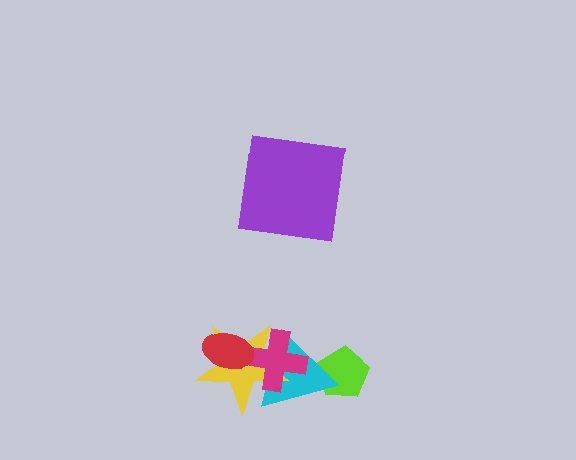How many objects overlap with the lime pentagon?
1 object overlaps with the lime pentagon.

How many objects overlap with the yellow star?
3 objects overlap with the yellow star.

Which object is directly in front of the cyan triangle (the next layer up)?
The yellow star is directly in front of the cyan triangle.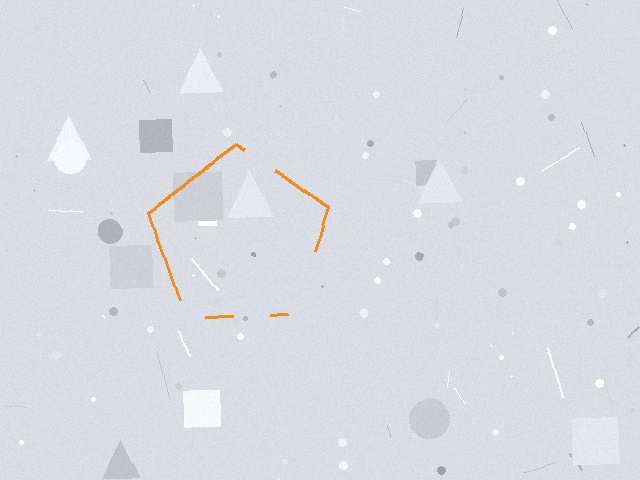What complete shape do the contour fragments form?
The contour fragments form a pentagon.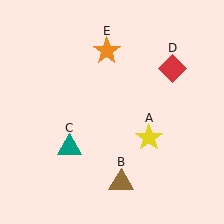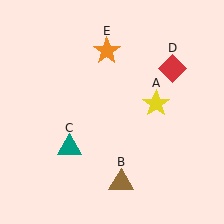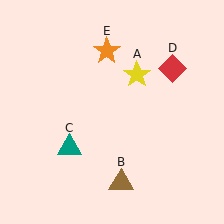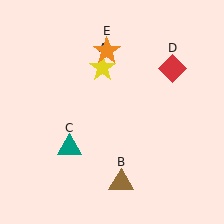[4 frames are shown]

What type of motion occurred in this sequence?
The yellow star (object A) rotated counterclockwise around the center of the scene.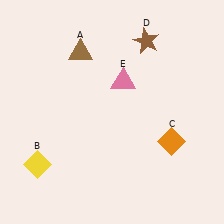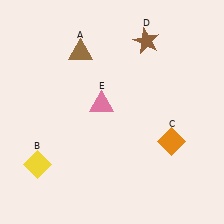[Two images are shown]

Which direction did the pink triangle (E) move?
The pink triangle (E) moved down.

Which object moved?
The pink triangle (E) moved down.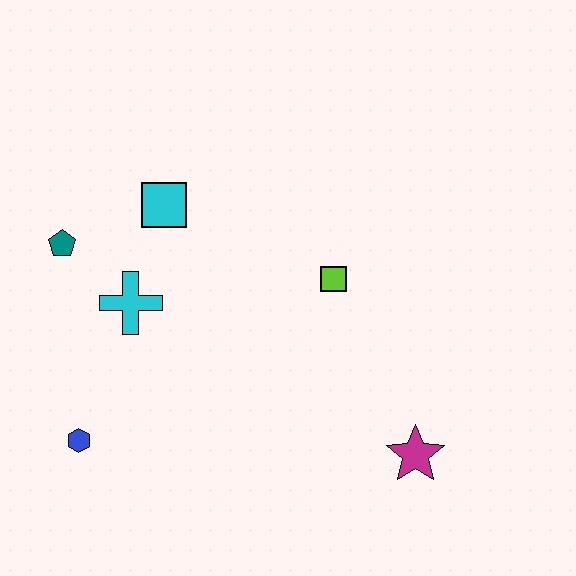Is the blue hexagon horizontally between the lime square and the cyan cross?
No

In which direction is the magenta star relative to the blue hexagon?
The magenta star is to the right of the blue hexagon.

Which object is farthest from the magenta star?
The teal pentagon is farthest from the magenta star.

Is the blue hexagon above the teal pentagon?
No